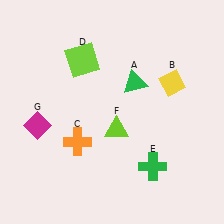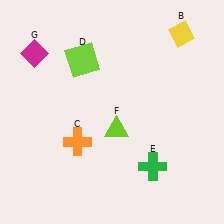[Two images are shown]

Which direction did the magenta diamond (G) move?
The magenta diamond (G) moved up.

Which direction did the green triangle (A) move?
The green triangle (A) moved left.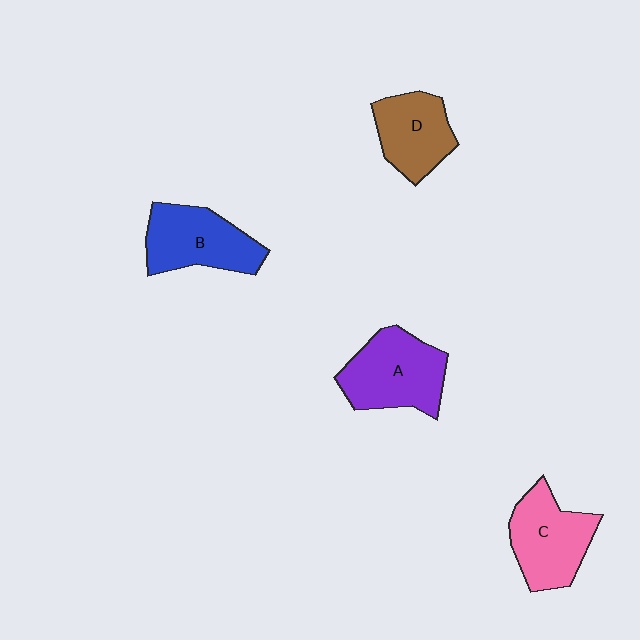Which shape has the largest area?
Shape A (purple).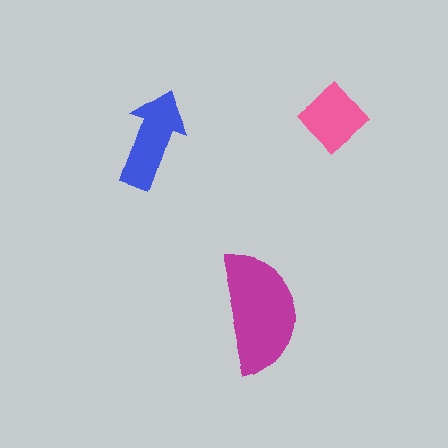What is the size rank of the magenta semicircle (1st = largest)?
1st.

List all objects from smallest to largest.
The pink diamond, the blue arrow, the magenta semicircle.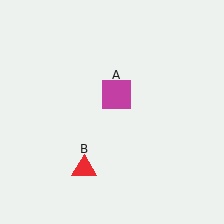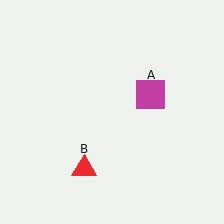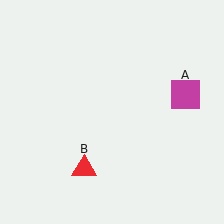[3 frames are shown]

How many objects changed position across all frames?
1 object changed position: magenta square (object A).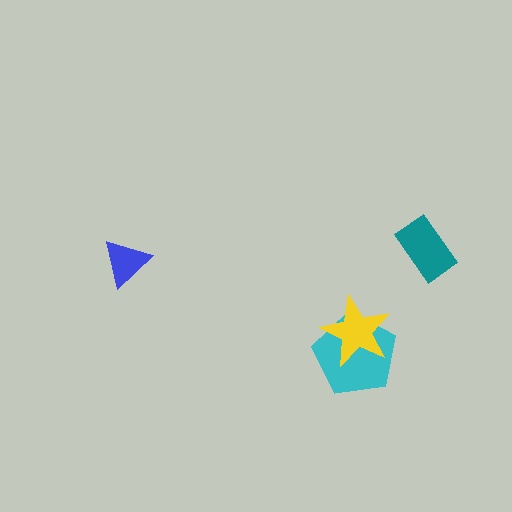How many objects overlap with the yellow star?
1 object overlaps with the yellow star.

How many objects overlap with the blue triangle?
0 objects overlap with the blue triangle.